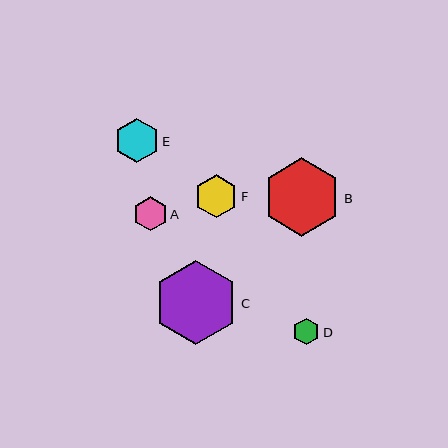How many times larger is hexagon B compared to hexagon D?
Hexagon B is approximately 2.9 times the size of hexagon D.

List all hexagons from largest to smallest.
From largest to smallest: C, B, E, F, A, D.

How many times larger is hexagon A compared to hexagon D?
Hexagon A is approximately 1.3 times the size of hexagon D.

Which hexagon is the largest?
Hexagon C is the largest with a size of approximately 84 pixels.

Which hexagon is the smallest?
Hexagon D is the smallest with a size of approximately 27 pixels.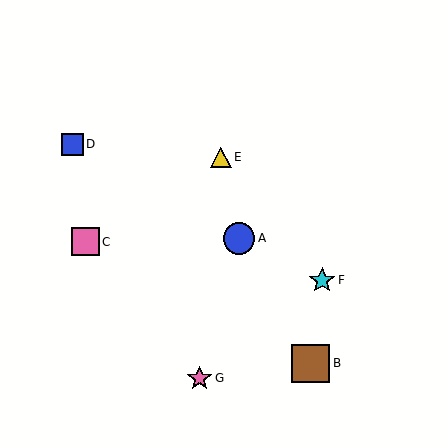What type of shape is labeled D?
Shape D is a blue square.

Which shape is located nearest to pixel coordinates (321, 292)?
The cyan star (labeled F) at (322, 280) is nearest to that location.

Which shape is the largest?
The brown square (labeled B) is the largest.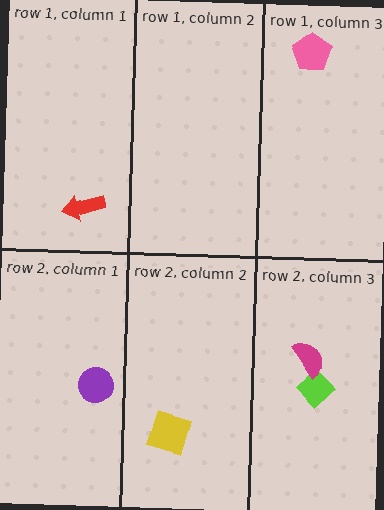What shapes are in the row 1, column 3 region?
The pink pentagon.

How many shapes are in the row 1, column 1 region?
1.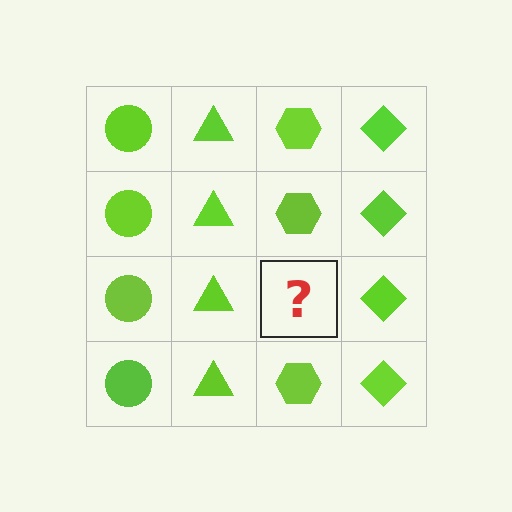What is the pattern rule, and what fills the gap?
The rule is that each column has a consistent shape. The gap should be filled with a lime hexagon.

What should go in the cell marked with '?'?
The missing cell should contain a lime hexagon.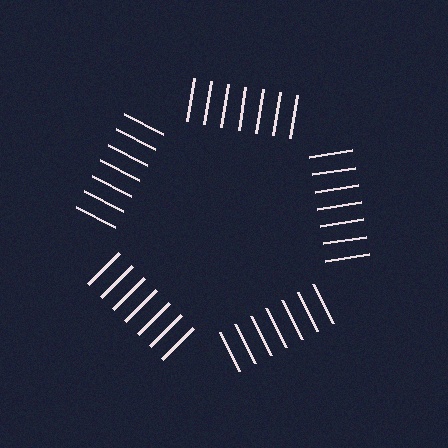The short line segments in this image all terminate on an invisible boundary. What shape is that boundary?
An illusory pentagon — the line segments terminate on its edges but no continuous stroke is drawn.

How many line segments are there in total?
35 — 7 along each of the 5 edges.